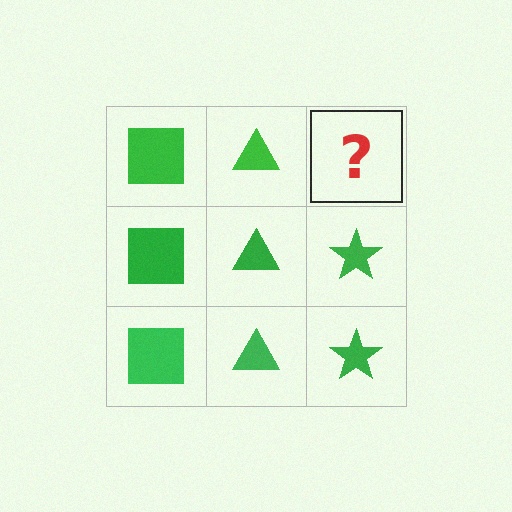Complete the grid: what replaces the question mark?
The question mark should be replaced with a green star.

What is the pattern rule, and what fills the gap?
The rule is that each column has a consistent shape. The gap should be filled with a green star.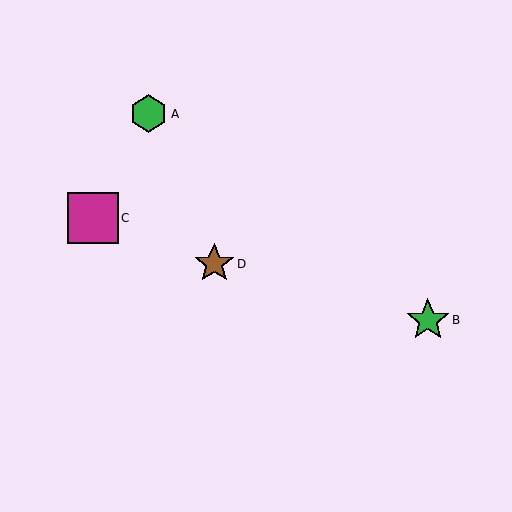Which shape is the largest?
The magenta square (labeled C) is the largest.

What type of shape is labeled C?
Shape C is a magenta square.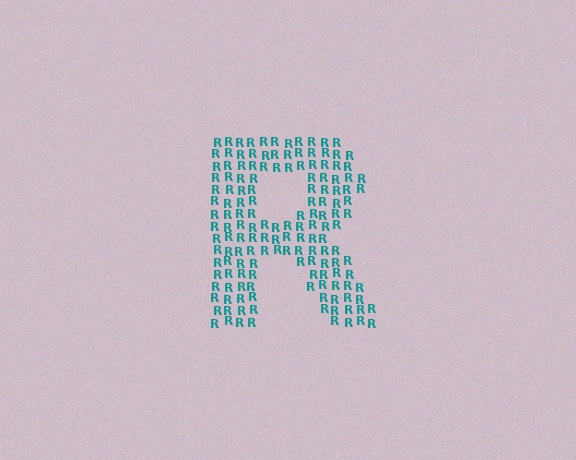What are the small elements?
The small elements are letter R's.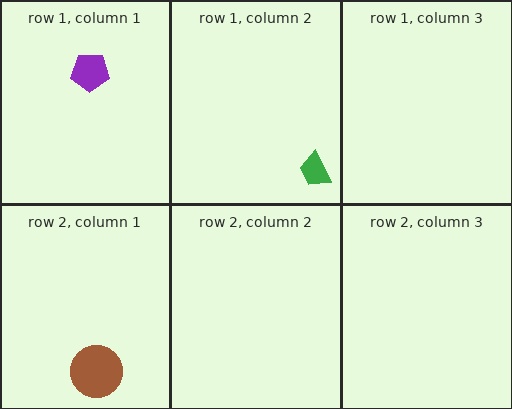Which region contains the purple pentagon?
The row 1, column 1 region.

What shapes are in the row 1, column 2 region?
The green trapezoid.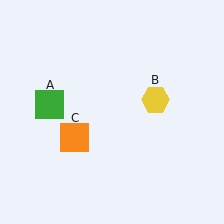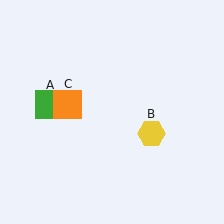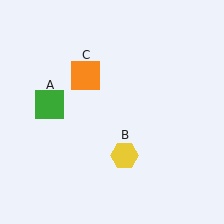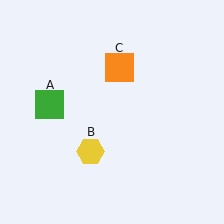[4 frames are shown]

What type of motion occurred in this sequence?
The yellow hexagon (object B), orange square (object C) rotated clockwise around the center of the scene.